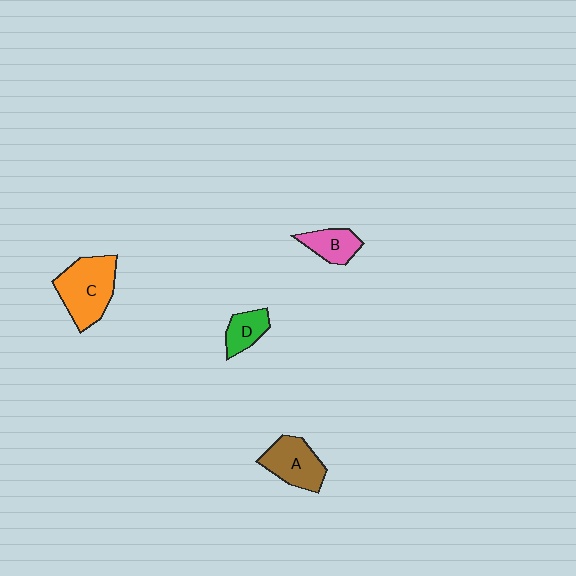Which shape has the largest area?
Shape C (orange).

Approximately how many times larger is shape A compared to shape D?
Approximately 1.6 times.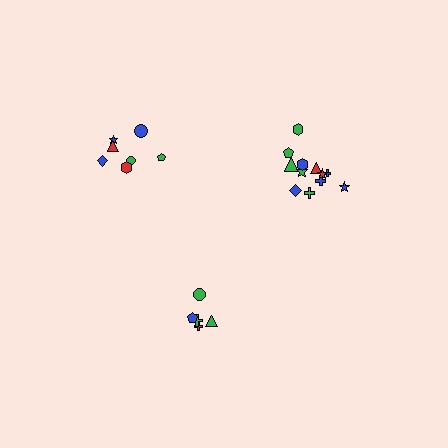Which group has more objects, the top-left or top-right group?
The top-right group.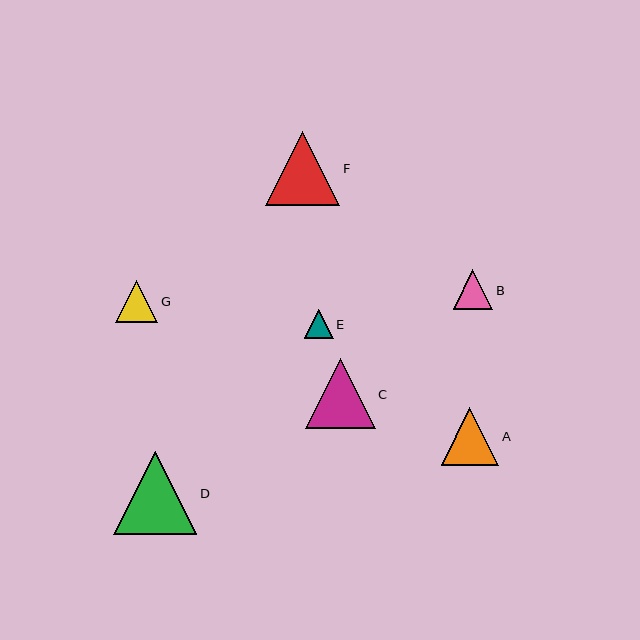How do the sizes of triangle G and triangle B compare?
Triangle G and triangle B are approximately the same size.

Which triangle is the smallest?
Triangle E is the smallest with a size of approximately 29 pixels.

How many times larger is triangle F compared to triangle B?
Triangle F is approximately 1.9 times the size of triangle B.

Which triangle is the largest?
Triangle D is the largest with a size of approximately 83 pixels.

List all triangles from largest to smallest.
From largest to smallest: D, F, C, A, G, B, E.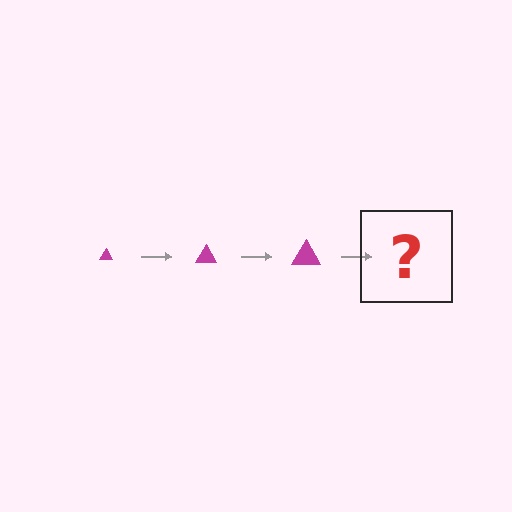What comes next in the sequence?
The next element should be a magenta triangle, larger than the previous one.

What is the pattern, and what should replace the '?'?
The pattern is that the triangle gets progressively larger each step. The '?' should be a magenta triangle, larger than the previous one.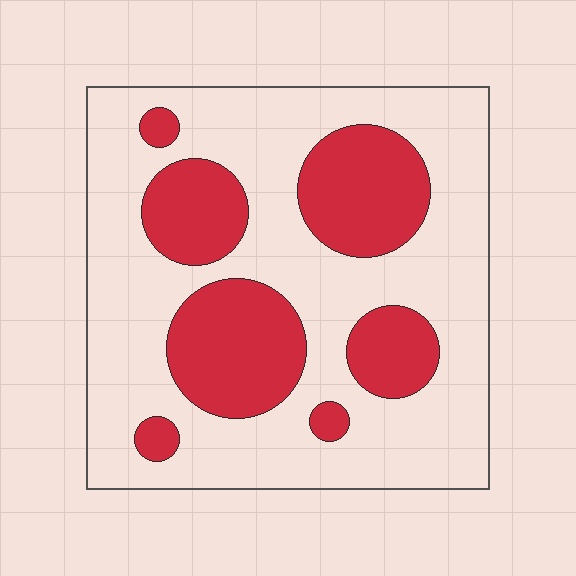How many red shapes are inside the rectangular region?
7.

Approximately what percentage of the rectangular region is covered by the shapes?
Approximately 30%.